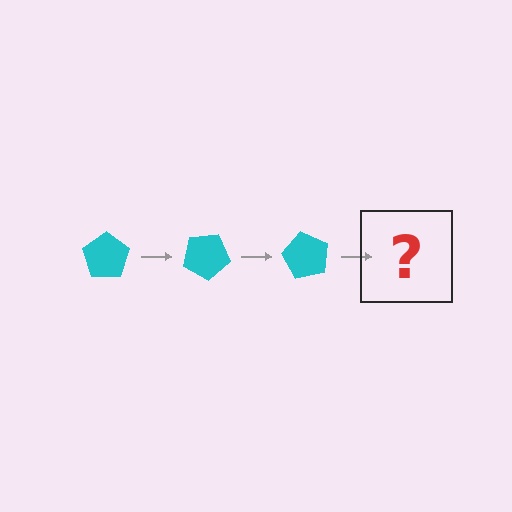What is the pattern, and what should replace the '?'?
The pattern is that the pentagon rotates 30 degrees each step. The '?' should be a cyan pentagon rotated 90 degrees.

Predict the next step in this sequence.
The next step is a cyan pentagon rotated 90 degrees.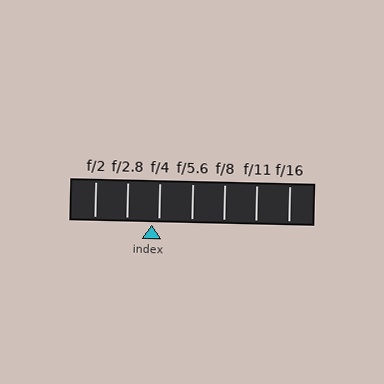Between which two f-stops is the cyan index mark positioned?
The index mark is between f/2.8 and f/4.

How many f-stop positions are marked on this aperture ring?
There are 7 f-stop positions marked.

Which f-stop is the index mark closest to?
The index mark is closest to f/4.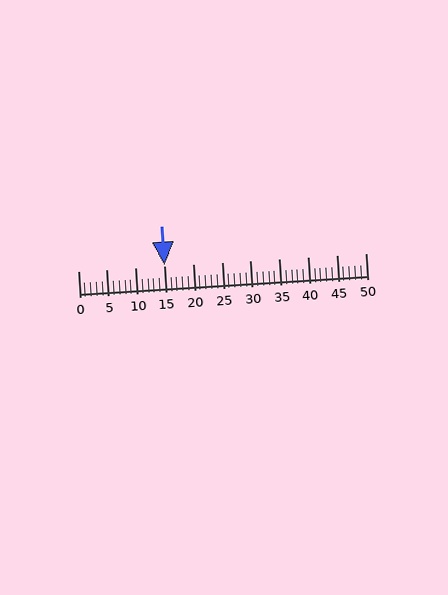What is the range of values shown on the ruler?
The ruler shows values from 0 to 50.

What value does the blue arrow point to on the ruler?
The blue arrow points to approximately 15.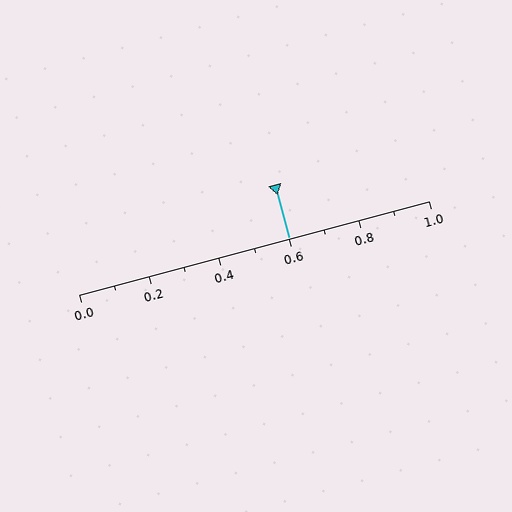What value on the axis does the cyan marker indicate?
The marker indicates approximately 0.6.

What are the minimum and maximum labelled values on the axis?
The axis runs from 0.0 to 1.0.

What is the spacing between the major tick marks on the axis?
The major ticks are spaced 0.2 apart.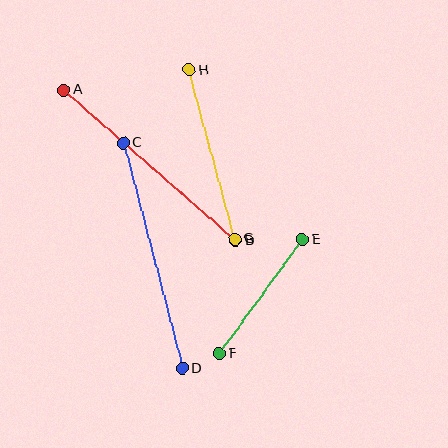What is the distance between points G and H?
The distance is approximately 175 pixels.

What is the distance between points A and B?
The distance is approximately 228 pixels.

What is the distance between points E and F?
The distance is approximately 141 pixels.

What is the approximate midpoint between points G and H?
The midpoint is at approximately (212, 154) pixels.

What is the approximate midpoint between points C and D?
The midpoint is at approximately (153, 256) pixels.